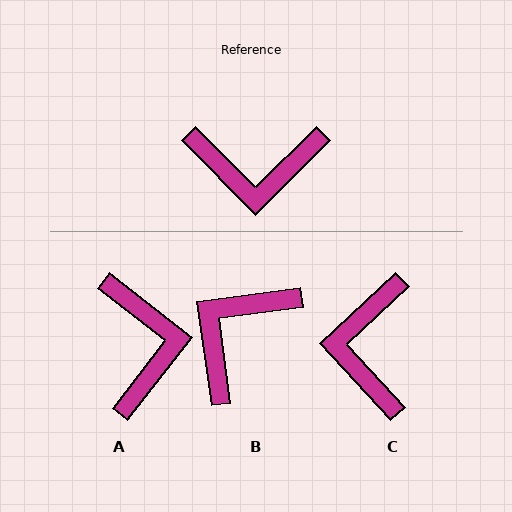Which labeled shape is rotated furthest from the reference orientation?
B, about 127 degrees away.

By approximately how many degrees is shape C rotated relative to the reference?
Approximately 92 degrees clockwise.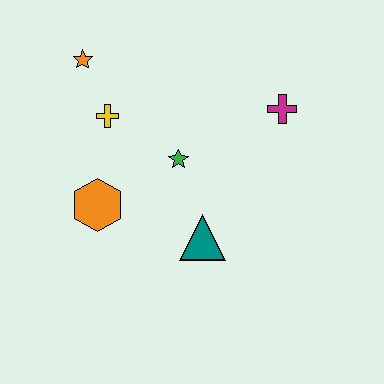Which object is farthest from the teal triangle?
The orange star is farthest from the teal triangle.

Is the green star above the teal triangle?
Yes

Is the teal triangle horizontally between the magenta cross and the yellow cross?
Yes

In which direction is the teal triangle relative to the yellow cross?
The teal triangle is below the yellow cross.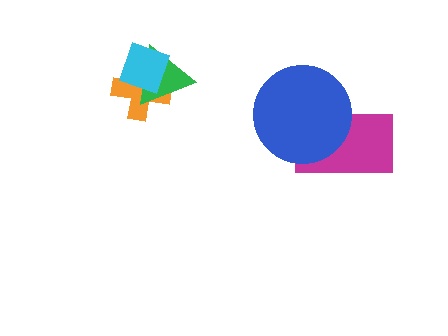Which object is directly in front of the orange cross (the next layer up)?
The green triangle is directly in front of the orange cross.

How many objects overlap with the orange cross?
2 objects overlap with the orange cross.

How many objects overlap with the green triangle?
2 objects overlap with the green triangle.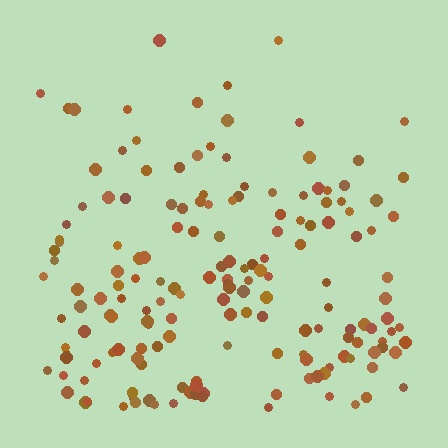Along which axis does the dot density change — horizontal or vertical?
Vertical.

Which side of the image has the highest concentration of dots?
The bottom.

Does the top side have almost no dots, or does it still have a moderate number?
Still a moderate number, just noticeably fewer than the bottom.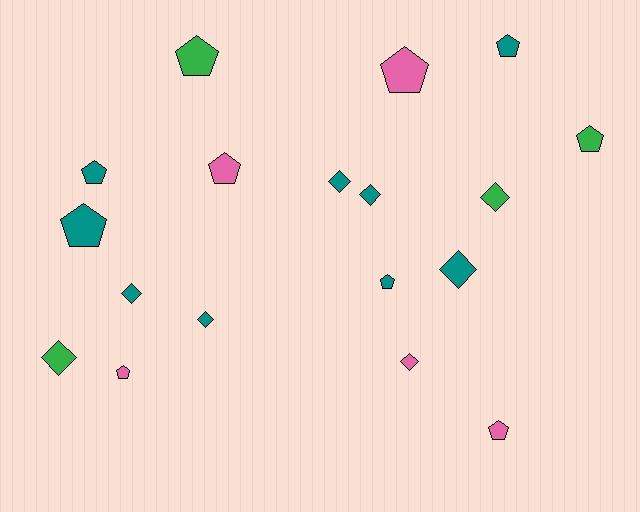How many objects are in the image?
There are 18 objects.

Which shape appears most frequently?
Pentagon, with 10 objects.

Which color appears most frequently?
Teal, with 9 objects.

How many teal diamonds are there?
There are 5 teal diamonds.